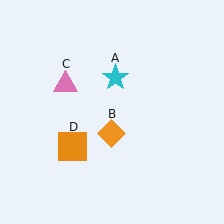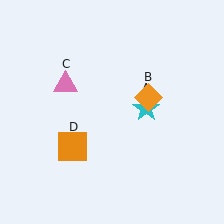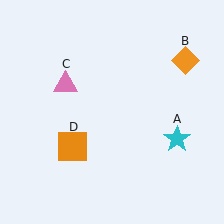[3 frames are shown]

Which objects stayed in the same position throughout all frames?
Pink triangle (object C) and orange square (object D) remained stationary.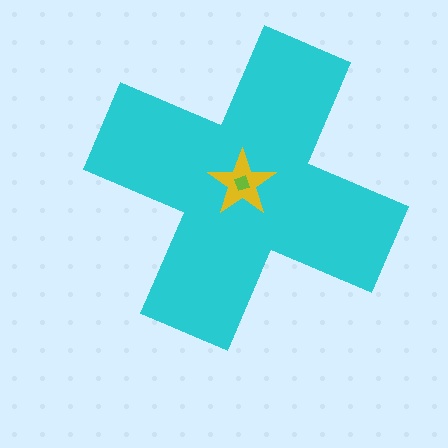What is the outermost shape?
The cyan cross.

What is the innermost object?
The lime diamond.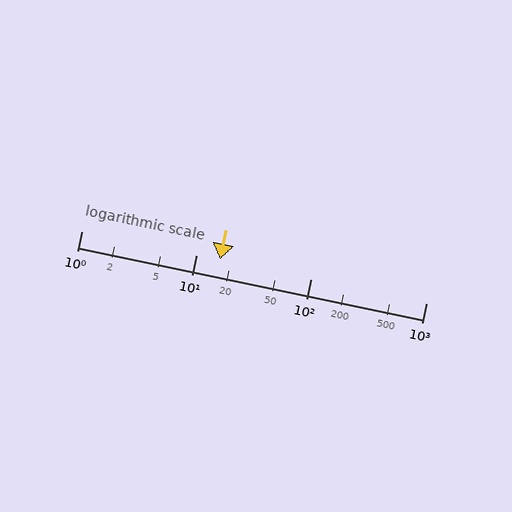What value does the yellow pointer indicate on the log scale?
The pointer indicates approximately 16.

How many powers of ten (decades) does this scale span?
The scale spans 3 decades, from 1 to 1000.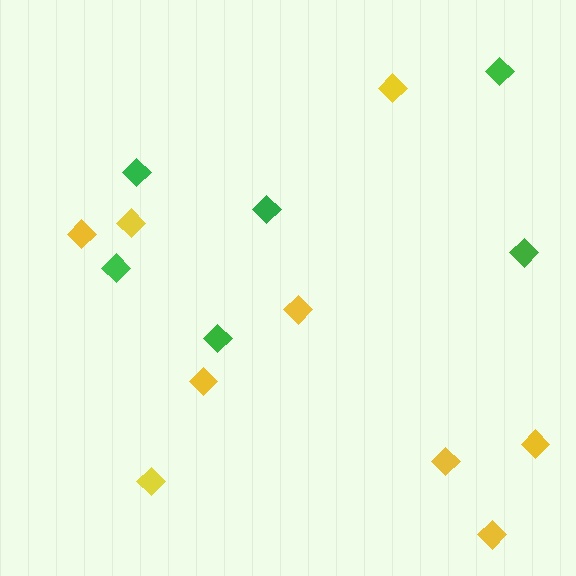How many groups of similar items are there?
There are 2 groups: one group of yellow diamonds (9) and one group of green diamonds (6).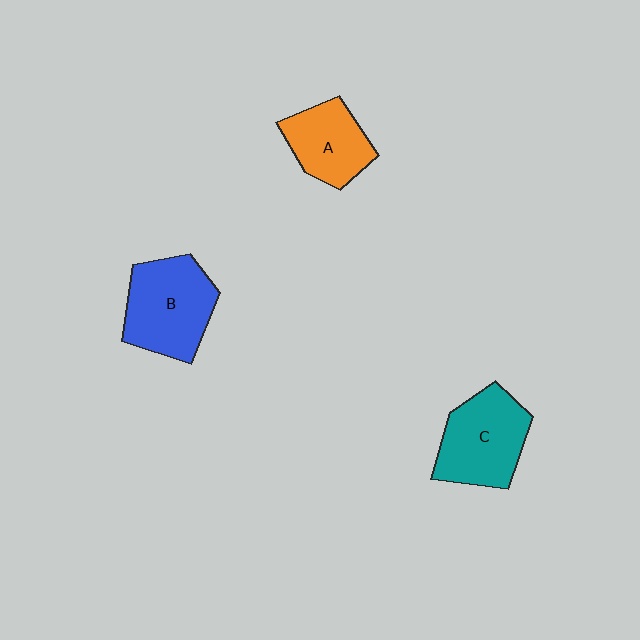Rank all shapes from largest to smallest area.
From largest to smallest: B (blue), C (teal), A (orange).